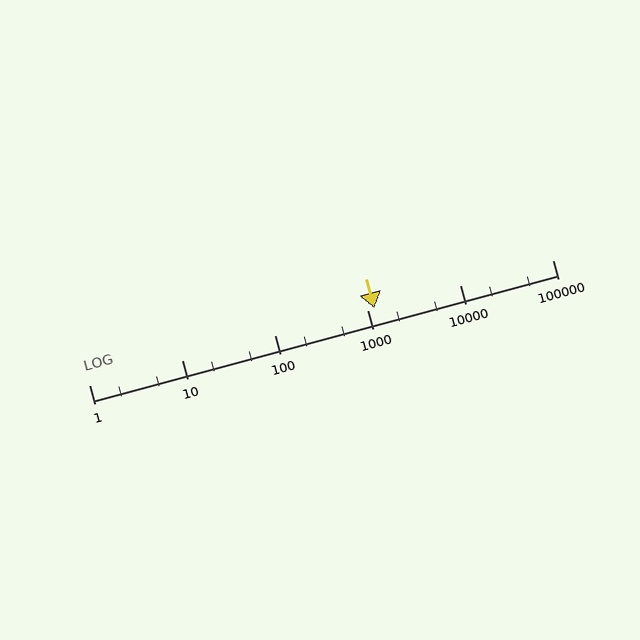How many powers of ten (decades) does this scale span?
The scale spans 5 decades, from 1 to 100000.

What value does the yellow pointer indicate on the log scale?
The pointer indicates approximately 1200.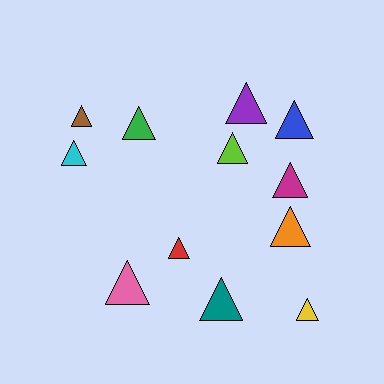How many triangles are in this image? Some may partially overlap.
There are 12 triangles.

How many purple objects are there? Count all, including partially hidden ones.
There is 1 purple object.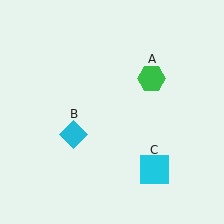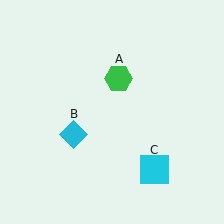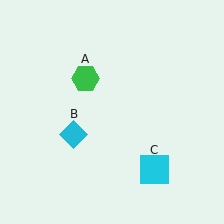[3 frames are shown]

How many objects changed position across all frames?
1 object changed position: green hexagon (object A).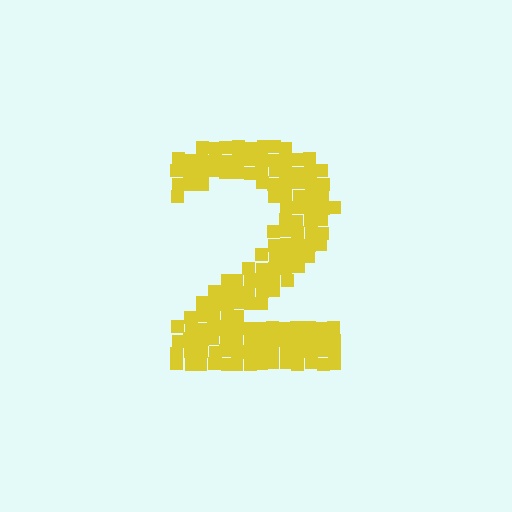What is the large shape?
The large shape is the digit 2.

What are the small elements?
The small elements are squares.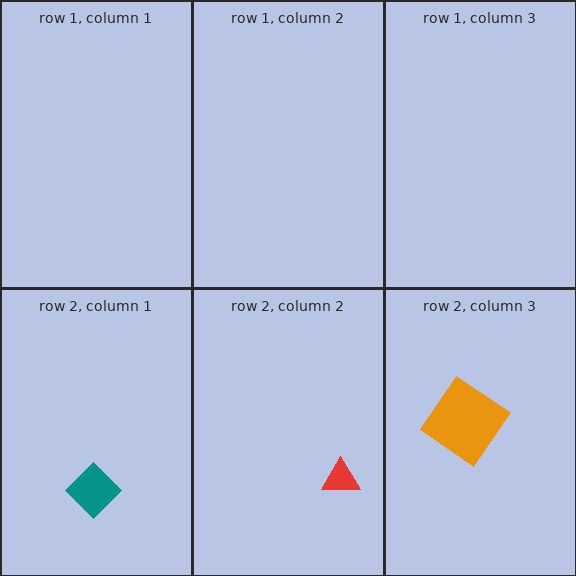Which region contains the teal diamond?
The row 2, column 1 region.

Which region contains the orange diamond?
The row 2, column 3 region.